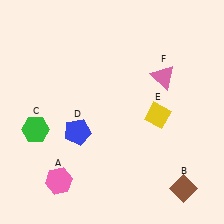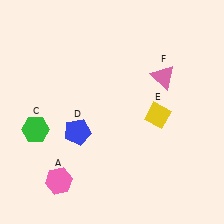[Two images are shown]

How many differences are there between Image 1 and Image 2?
There is 1 difference between the two images.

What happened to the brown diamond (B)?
The brown diamond (B) was removed in Image 2. It was in the bottom-right area of Image 1.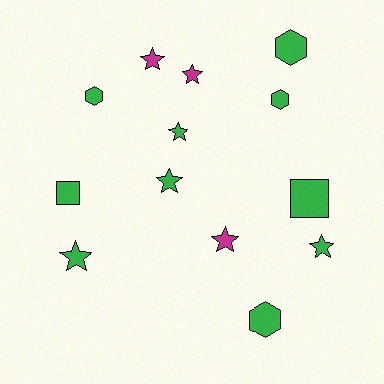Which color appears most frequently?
Green, with 10 objects.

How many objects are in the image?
There are 13 objects.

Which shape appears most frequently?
Star, with 7 objects.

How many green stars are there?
There are 4 green stars.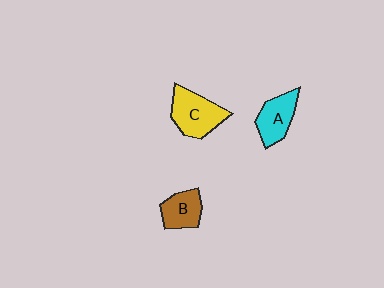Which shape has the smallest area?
Shape B (brown).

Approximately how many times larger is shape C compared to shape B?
Approximately 1.4 times.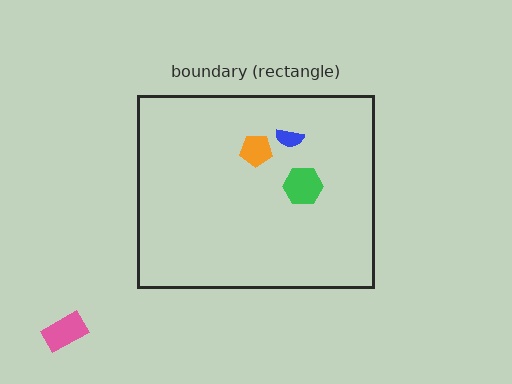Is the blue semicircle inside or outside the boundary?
Inside.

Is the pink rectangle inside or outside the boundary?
Outside.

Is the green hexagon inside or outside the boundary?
Inside.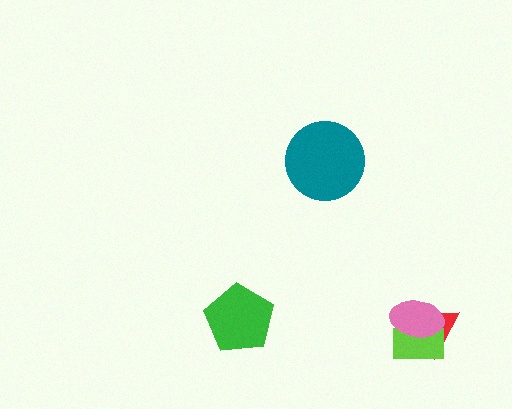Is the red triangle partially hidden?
Yes, it is partially covered by another shape.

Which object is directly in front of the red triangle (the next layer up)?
The lime rectangle is directly in front of the red triangle.